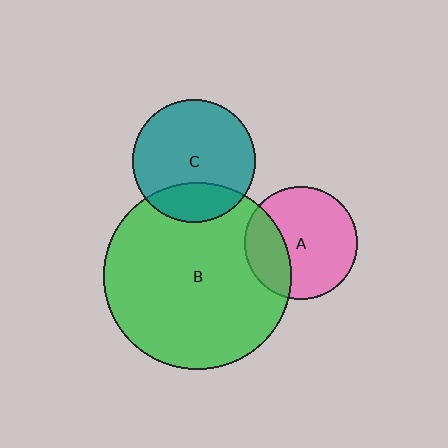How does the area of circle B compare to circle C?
Approximately 2.3 times.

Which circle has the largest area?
Circle B (green).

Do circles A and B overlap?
Yes.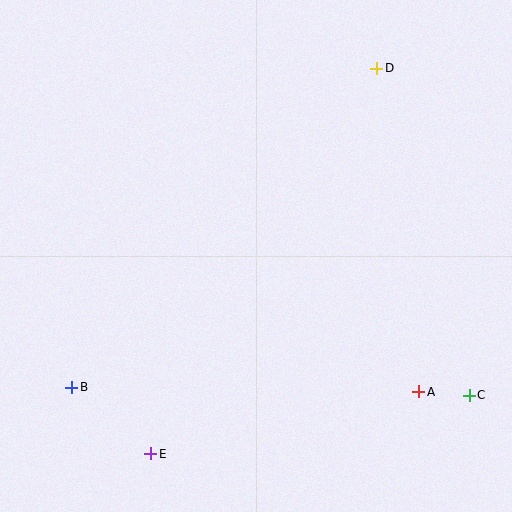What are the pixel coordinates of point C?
Point C is at (469, 395).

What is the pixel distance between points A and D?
The distance between A and D is 326 pixels.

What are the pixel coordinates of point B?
Point B is at (72, 387).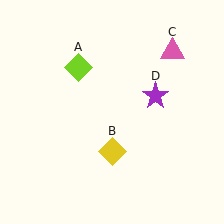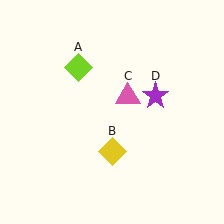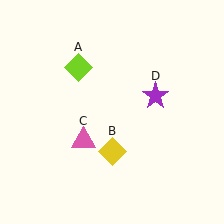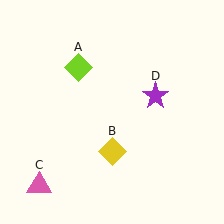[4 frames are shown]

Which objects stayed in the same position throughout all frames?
Lime diamond (object A) and yellow diamond (object B) and purple star (object D) remained stationary.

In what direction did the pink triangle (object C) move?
The pink triangle (object C) moved down and to the left.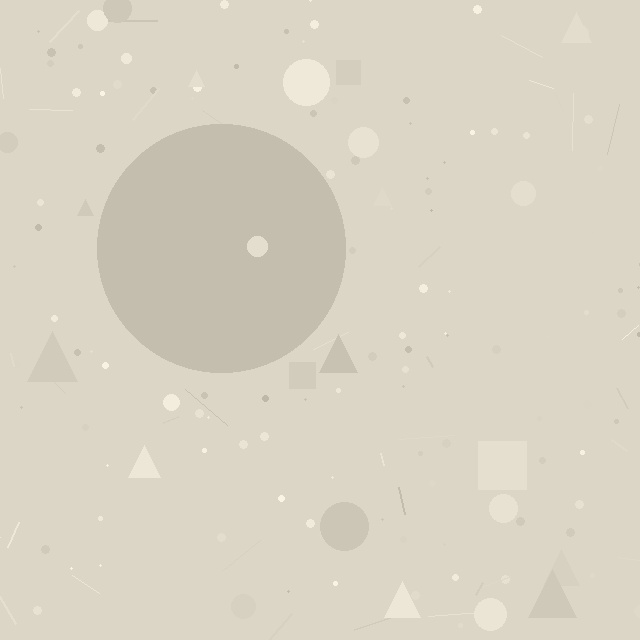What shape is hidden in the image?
A circle is hidden in the image.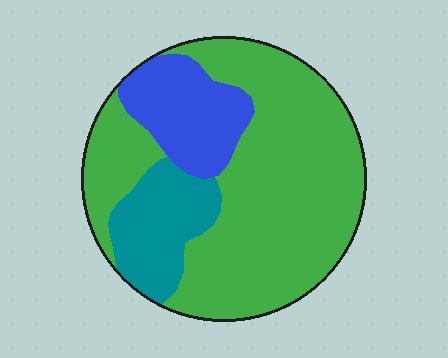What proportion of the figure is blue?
Blue covers 17% of the figure.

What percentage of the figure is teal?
Teal covers about 15% of the figure.